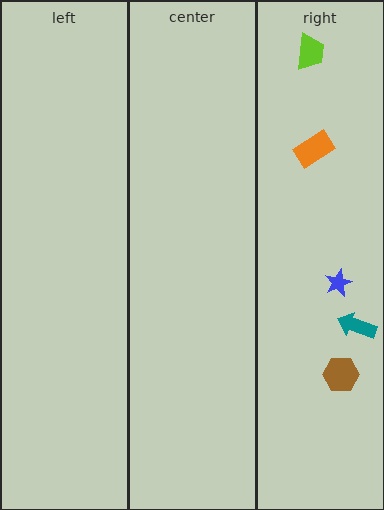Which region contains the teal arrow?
The right region.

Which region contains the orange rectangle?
The right region.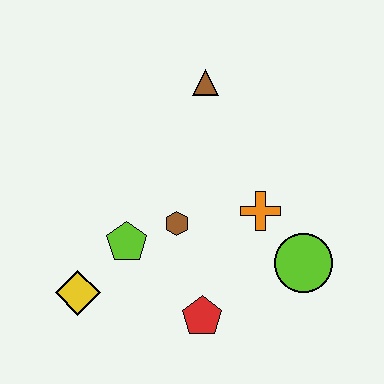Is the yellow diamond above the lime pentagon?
No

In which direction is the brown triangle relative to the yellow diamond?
The brown triangle is above the yellow diamond.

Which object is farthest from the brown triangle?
The yellow diamond is farthest from the brown triangle.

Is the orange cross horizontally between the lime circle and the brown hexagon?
Yes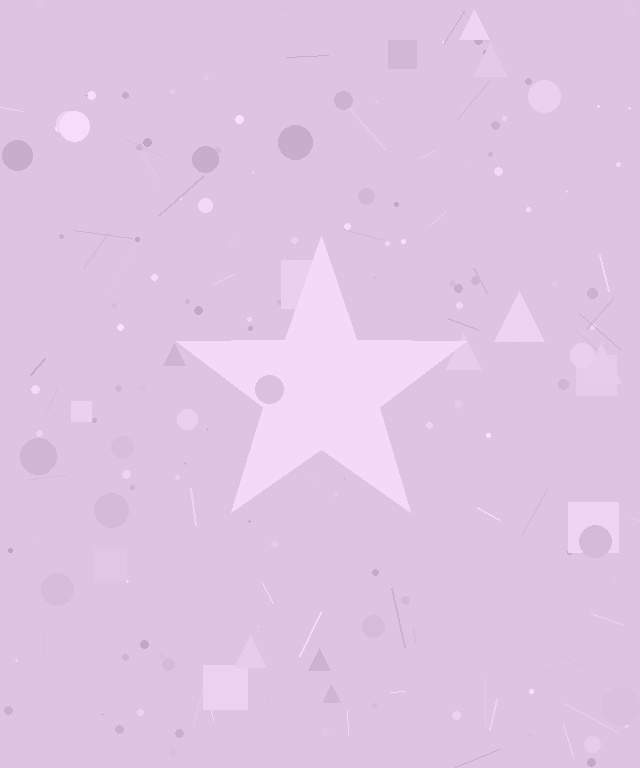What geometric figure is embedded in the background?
A star is embedded in the background.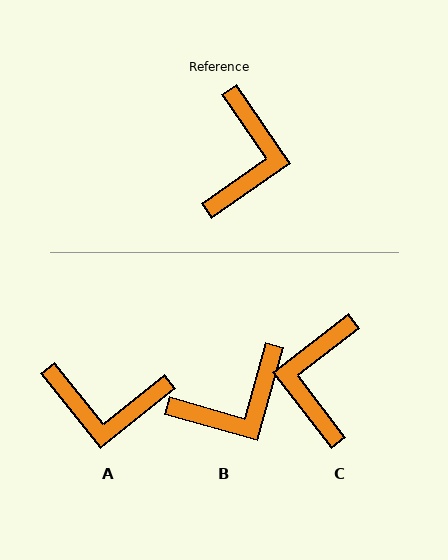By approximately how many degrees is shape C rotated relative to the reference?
Approximately 177 degrees clockwise.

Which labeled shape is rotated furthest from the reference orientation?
C, about 177 degrees away.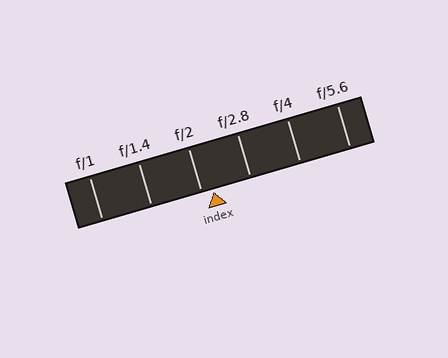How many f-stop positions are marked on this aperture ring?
There are 6 f-stop positions marked.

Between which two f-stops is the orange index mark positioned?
The index mark is between f/2 and f/2.8.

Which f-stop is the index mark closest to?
The index mark is closest to f/2.